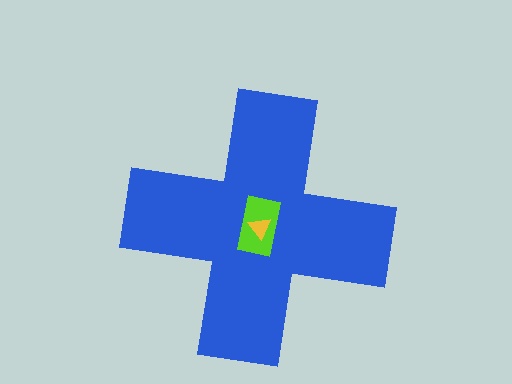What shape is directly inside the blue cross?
The lime rectangle.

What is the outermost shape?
The blue cross.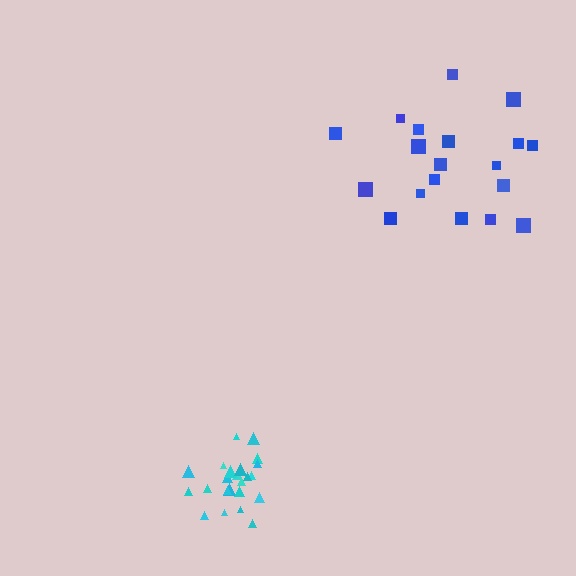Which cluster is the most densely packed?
Cyan.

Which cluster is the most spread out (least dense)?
Blue.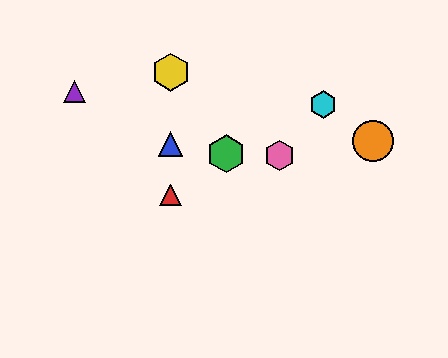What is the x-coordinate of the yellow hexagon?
The yellow hexagon is at x≈171.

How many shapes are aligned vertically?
3 shapes (the red triangle, the blue triangle, the yellow hexagon) are aligned vertically.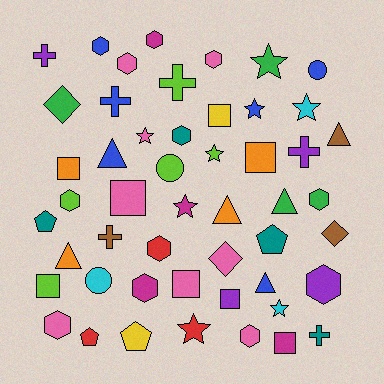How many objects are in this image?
There are 50 objects.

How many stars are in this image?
There are 8 stars.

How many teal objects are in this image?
There are 4 teal objects.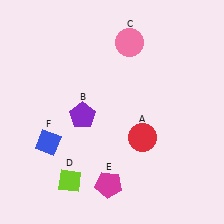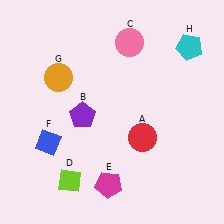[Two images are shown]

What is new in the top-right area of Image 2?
A cyan pentagon (H) was added in the top-right area of Image 2.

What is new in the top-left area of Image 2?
An orange circle (G) was added in the top-left area of Image 2.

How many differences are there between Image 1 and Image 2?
There are 2 differences between the two images.